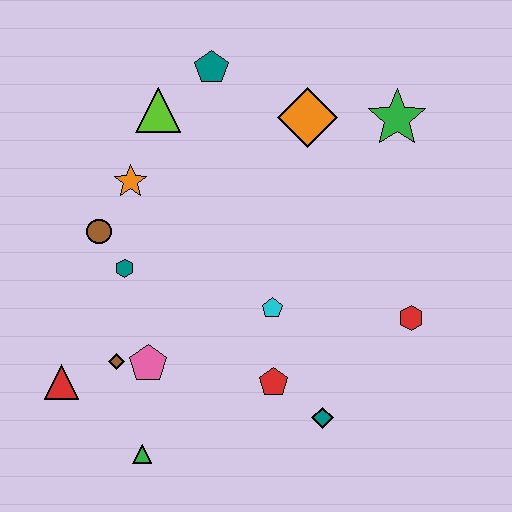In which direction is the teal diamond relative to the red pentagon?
The teal diamond is to the right of the red pentagon.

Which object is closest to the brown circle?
The teal hexagon is closest to the brown circle.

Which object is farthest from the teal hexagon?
The green star is farthest from the teal hexagon.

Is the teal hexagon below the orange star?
Yes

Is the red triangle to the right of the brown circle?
No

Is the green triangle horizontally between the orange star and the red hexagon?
Yes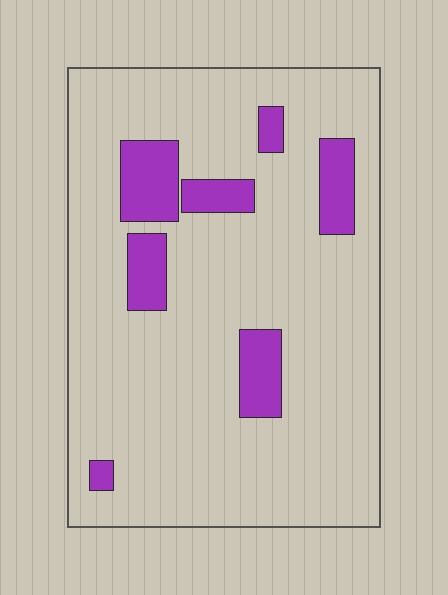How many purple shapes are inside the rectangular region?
7.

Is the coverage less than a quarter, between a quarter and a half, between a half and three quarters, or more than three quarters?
Less than a quarter.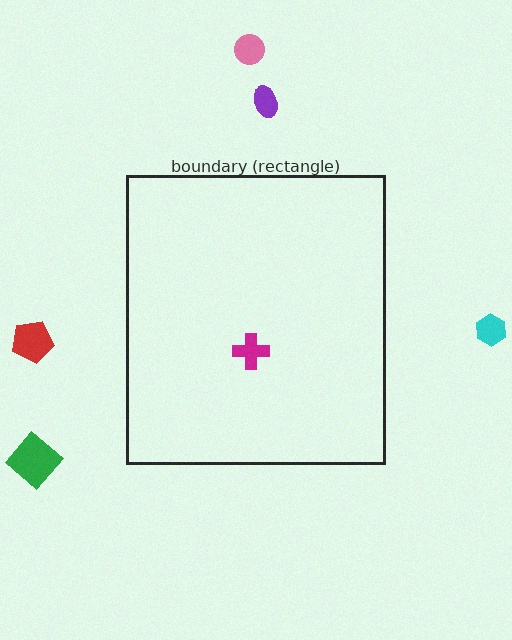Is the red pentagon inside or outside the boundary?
Outside.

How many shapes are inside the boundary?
1 inside, 5 outside.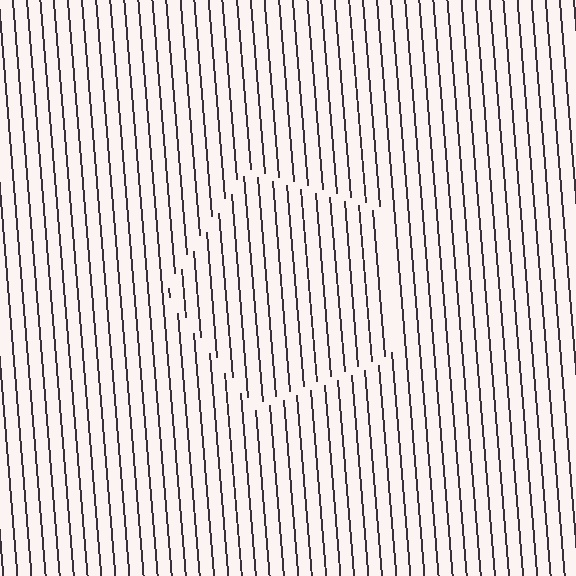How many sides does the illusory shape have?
5 sides — the line-ends trace a pentagon.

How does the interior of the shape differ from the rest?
The interior of the shape contains the same grating, shifted by half a period — the contour is defined by the phase discontinuity where line-ends from the inner and outer gratings abut.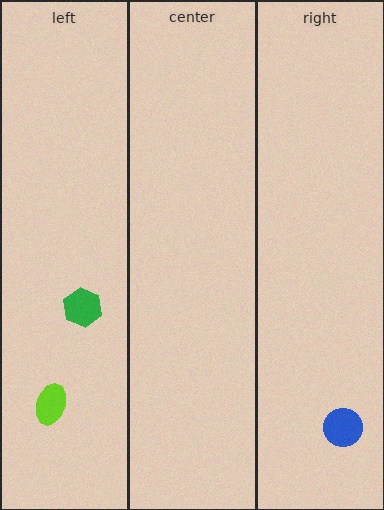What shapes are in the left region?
The green hexagon, the lime ellipse.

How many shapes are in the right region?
1.